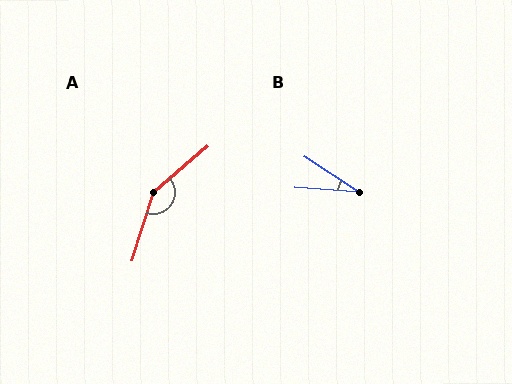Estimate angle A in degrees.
Approximately 148 degrees.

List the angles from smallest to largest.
B (29°), A (148°).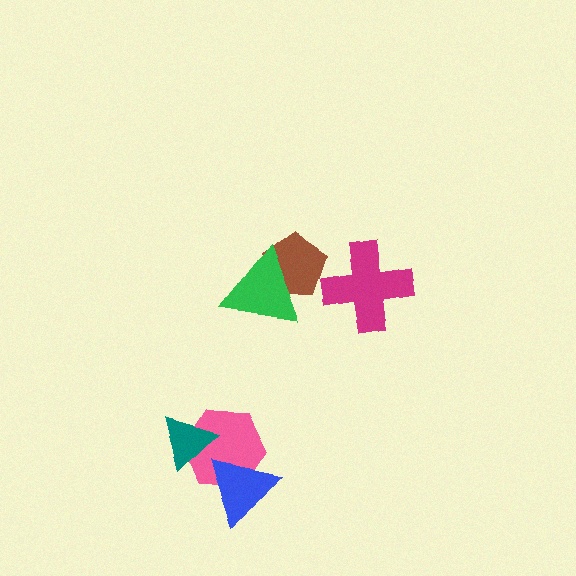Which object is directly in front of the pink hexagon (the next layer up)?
The blue triangle is directly in front of the pink hexagon.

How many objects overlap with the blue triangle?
1 object overlaps with the blue triangle.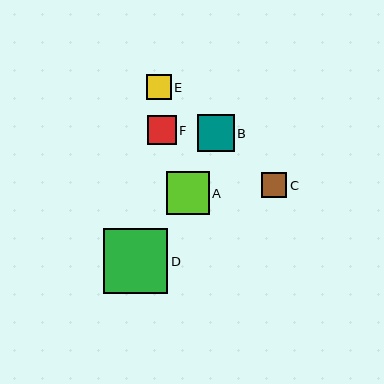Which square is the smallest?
Square E is the smallest with a size of approximately 24 pixels.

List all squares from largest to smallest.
From largest to smallest: D, A, B, F, C, E.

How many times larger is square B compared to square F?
Square B is approximately 1.3 times the size of square F.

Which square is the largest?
Square D is the largest with a size of approximately 64 pixels.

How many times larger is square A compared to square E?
Square A is approximately 1.8 times the size of square E.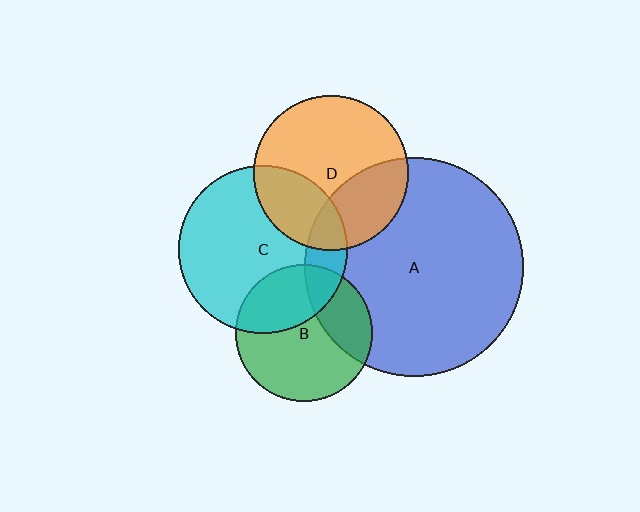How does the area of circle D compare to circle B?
Approximately 1.3 times.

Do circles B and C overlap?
Yes.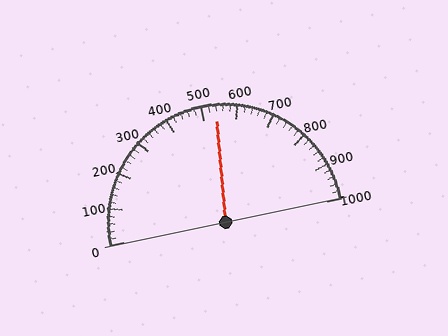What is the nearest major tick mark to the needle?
The nearest major tick mark is 500.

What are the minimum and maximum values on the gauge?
The gauge ranges from 0 to 1000.